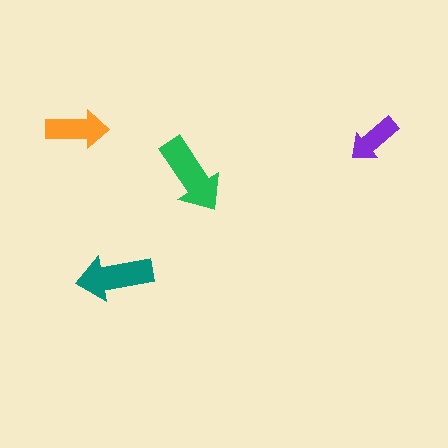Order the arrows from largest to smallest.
the green one, the teal one, the orange one, the purple one.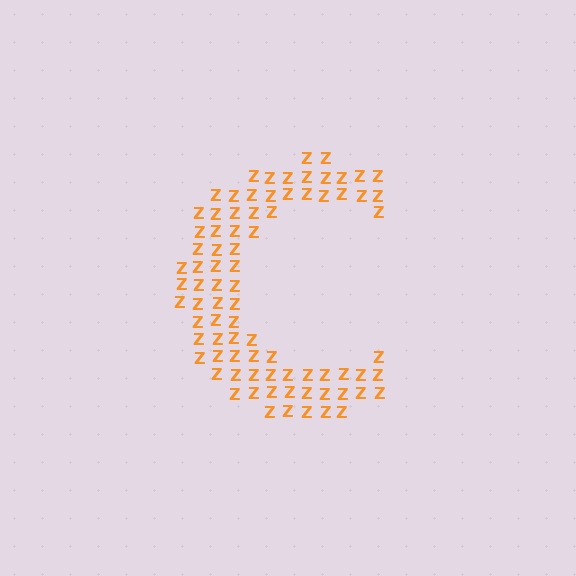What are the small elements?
The small elements are letter Z's.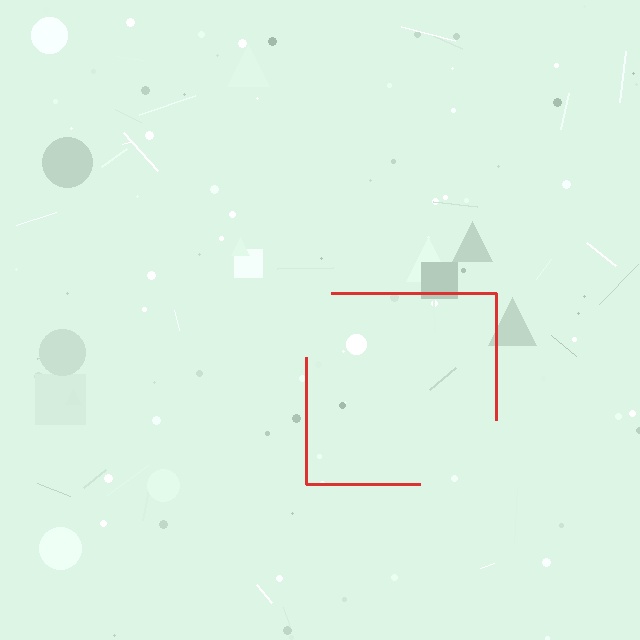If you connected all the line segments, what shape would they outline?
They would outline a square.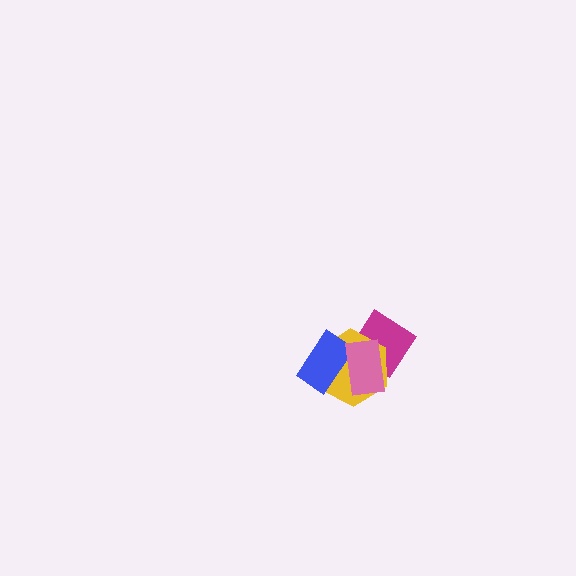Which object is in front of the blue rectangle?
The pink rectangle is in front of the blue rectangle.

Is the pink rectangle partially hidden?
No, no other shape covers it.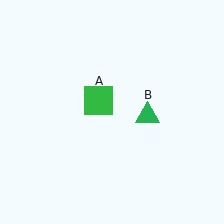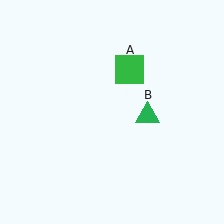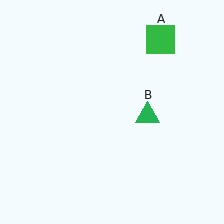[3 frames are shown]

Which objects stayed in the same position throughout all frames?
Green triangle (object B) remained stationary.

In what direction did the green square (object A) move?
The green square (object A) moved up and to the right.